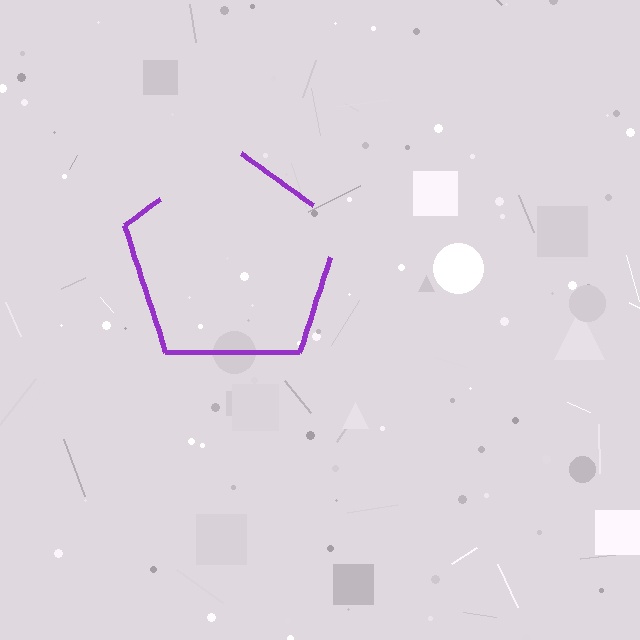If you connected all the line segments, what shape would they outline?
They would outline a pentagon.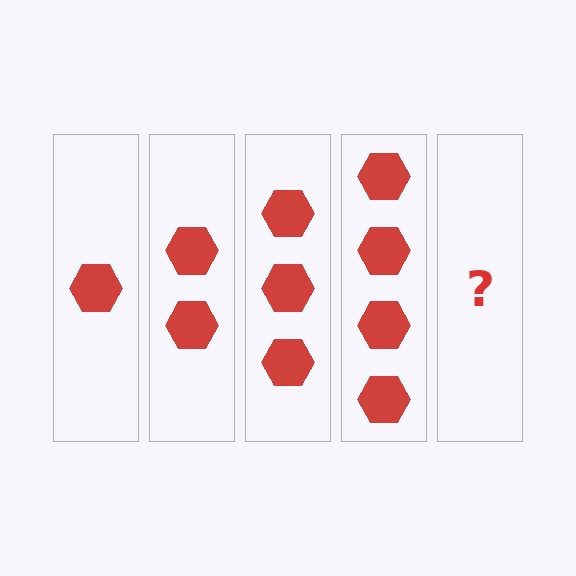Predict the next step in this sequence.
The next step is 5 hexagons.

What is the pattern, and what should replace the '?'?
The pattern is that each step adds one more hexagon. The '?' should be 5 hexagons.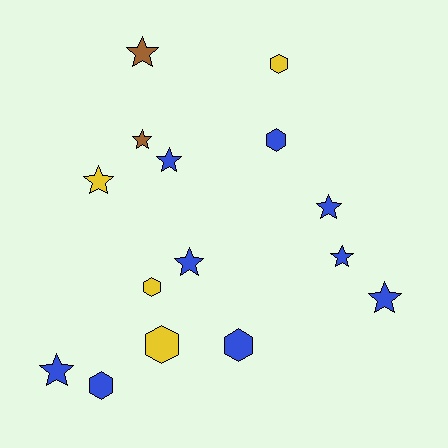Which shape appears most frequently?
Star, with 9 objects.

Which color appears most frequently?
Blue, with 9 objects.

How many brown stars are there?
There are 2 brown stars.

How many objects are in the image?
There are 15 objects.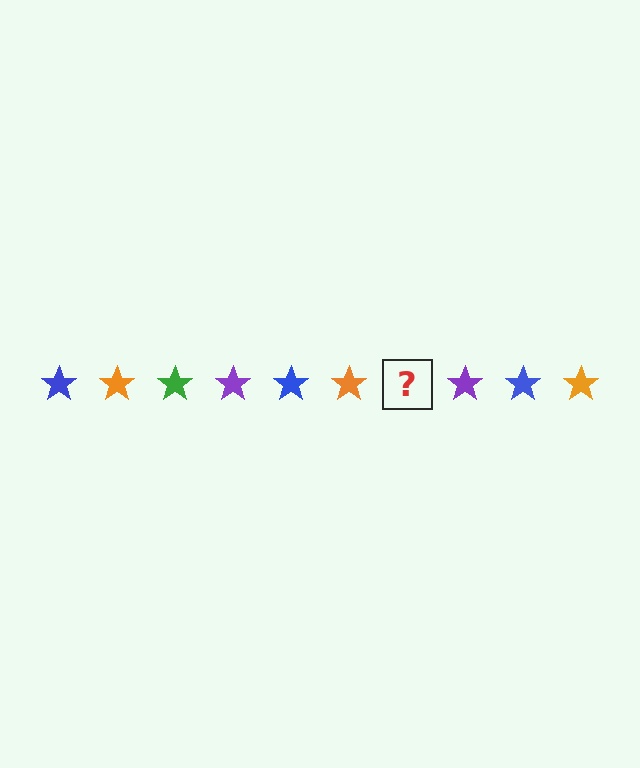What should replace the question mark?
The question mark should be replaced with a green star.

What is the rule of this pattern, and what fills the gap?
The rule is that the pattern cycles through blue, orange, green, purple stars. The gap should be filled with a green star.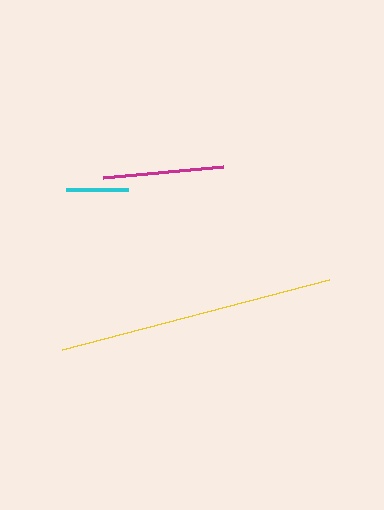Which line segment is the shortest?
The cyan line is the shortest at approximately 62 pixels.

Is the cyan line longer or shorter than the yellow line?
The yellow line is longer than the cyan line.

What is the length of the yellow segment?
The yellow segment is approximately 276 pixels long.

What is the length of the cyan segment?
The cyan segment is approximately 62 pixels long.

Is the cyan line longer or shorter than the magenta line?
The magenta line is longer than the cyan line.